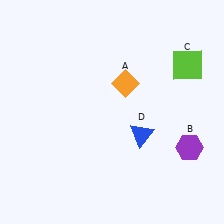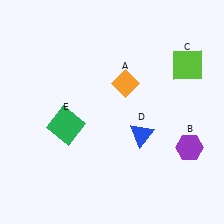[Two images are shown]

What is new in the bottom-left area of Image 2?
A green square (E) was added in the bottom-left area of Image 2.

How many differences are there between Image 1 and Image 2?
There is 1 difference between the two images.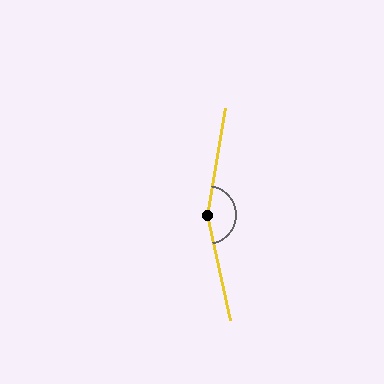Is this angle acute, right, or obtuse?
It is obtuse.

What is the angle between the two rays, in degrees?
Approximately 157 degrees.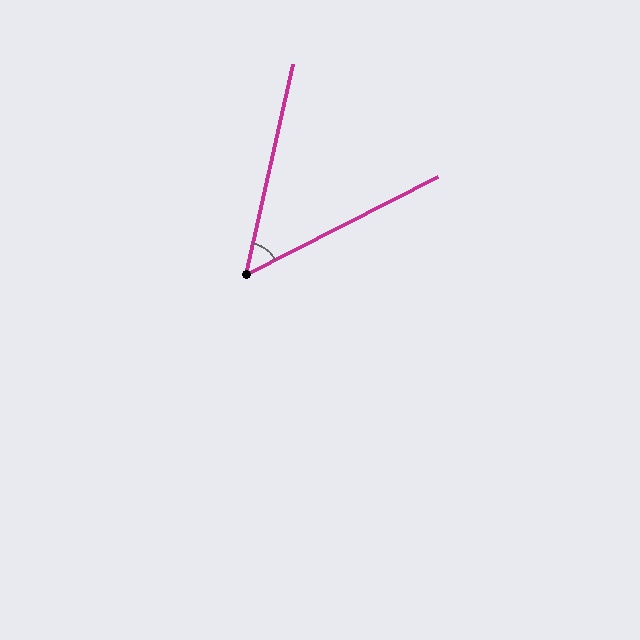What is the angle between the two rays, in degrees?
Approximately 50 degrees.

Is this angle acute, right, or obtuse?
It is acute.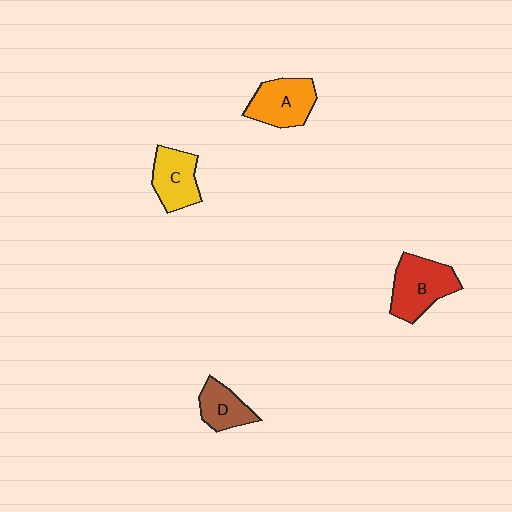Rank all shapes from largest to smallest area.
From largest to smallest: B (red), A (orange), C (yellow), D (brown).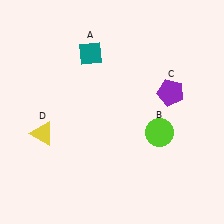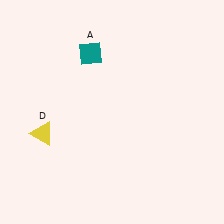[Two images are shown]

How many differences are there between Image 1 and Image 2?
There are 2 differences between the two images.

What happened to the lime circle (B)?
The lime circle (B) was removed in Image 2. It was in the bottom-right area of Image 1.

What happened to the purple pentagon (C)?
The purple pentagon (C) was removed in Image 2. It was in the top-right area of Image 1.